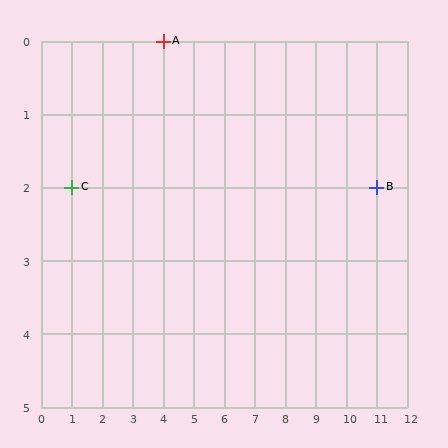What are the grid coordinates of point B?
Point B is at grid coordinates (11, 2).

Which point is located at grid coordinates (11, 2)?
Point B is at (11, 2).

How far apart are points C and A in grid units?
Points C and A are 3 columns and 2 rows apart (about 3.6 grid units diagonally).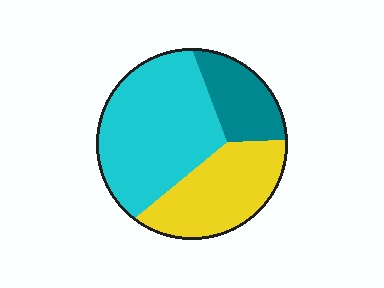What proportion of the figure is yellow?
Yellow covers 32% of the figure.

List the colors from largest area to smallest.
From largest to smallest: cyan, yellow, teal.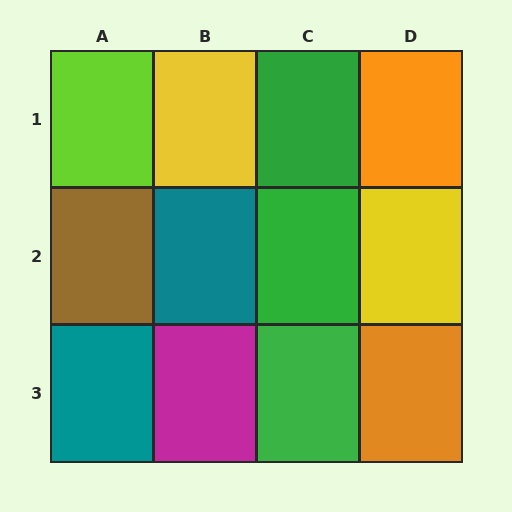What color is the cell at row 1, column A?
Lime.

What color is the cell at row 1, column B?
Yellow.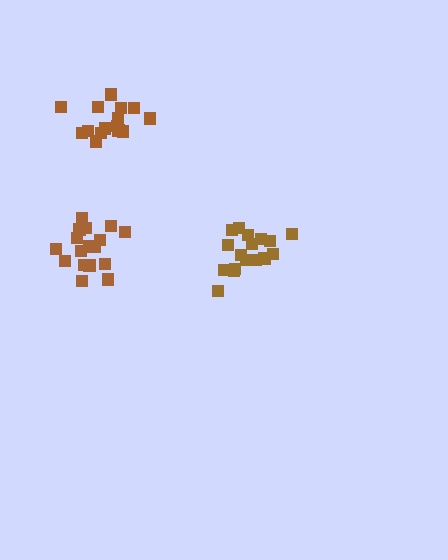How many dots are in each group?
Group 1: 17 dots, Group 2: 16 dots, Group 3: 19 dots (52 total).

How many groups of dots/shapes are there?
There are 3 groups.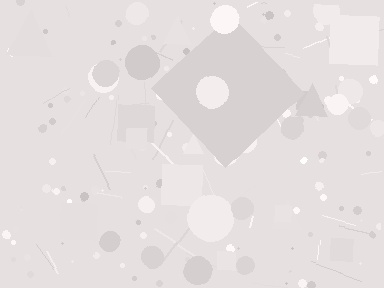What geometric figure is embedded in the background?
A diamond is embedded in the background.